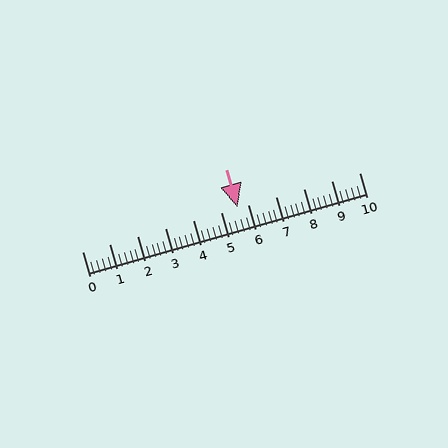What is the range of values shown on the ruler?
The ruler shows values from 0 to 10.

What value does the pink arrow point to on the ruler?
The pink arrow points to approximately 5.6.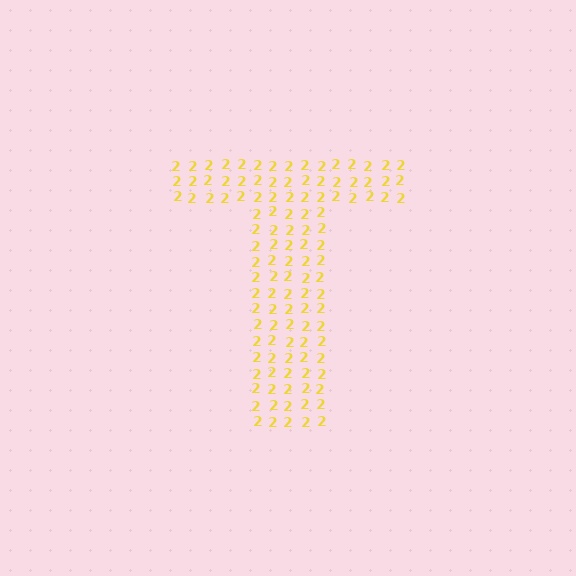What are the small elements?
The small elements are digit 2's.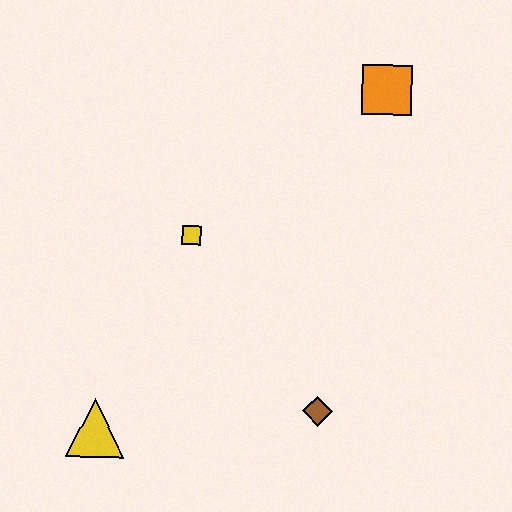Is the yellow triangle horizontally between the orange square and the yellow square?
No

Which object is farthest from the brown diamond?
The orange square is farthest from the brown diamond.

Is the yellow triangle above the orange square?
No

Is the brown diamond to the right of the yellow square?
Yes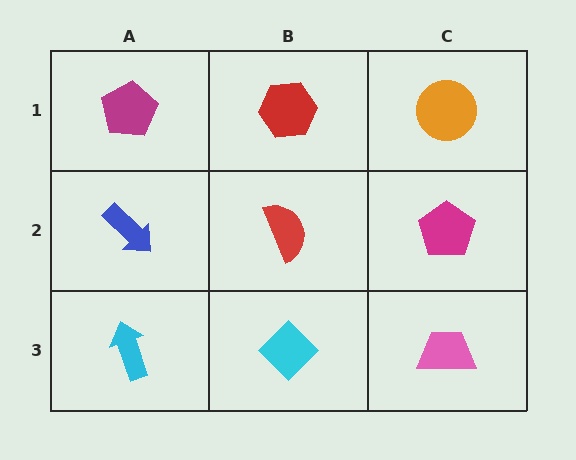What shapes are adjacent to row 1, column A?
A blue arrow (row 2, column A), a red hexagon (row 1, column B).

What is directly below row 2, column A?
A cyan arrow.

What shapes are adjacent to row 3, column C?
A magenta pentagon (row 2, column C), a cyan diamond (row 3, column B).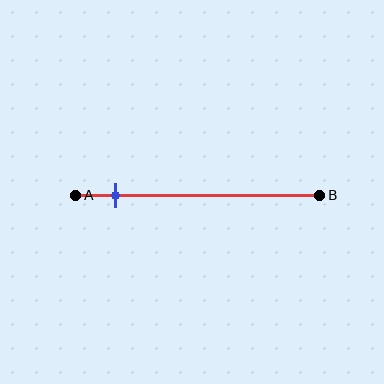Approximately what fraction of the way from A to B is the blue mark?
The blue mark is approximately 15% of the way from A to B.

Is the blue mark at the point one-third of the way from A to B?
No, the mark is at about 15% from A, not at the 33% one-third point.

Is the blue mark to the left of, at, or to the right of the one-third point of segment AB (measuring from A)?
The blue mark is to the left of the one-third point of segment AB.